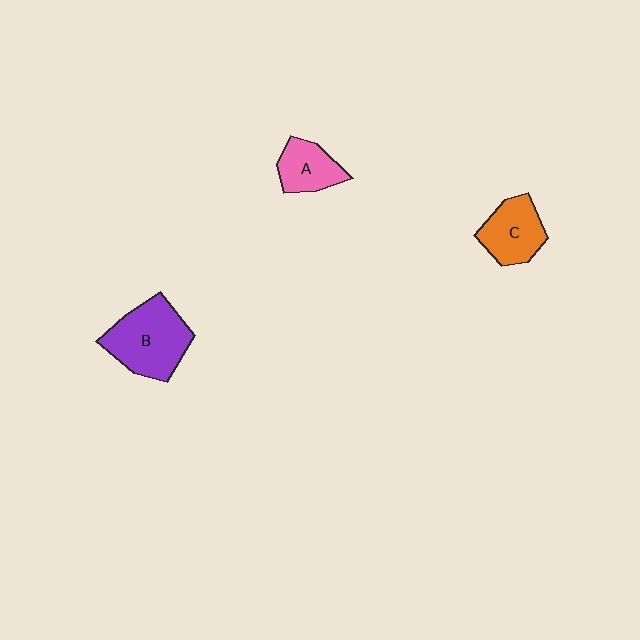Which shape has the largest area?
Shape B (purple).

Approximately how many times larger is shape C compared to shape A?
Approximately 1.2 times.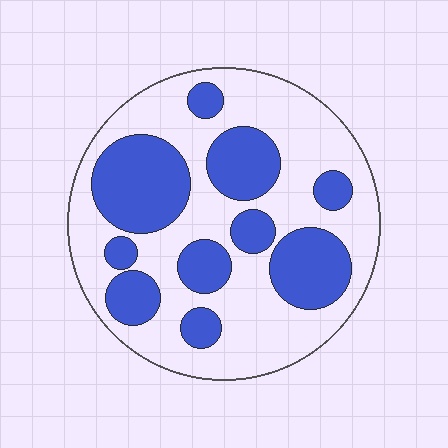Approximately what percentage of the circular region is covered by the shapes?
Approximately 35%.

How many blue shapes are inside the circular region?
10.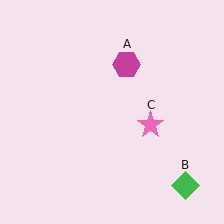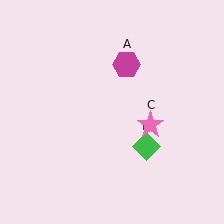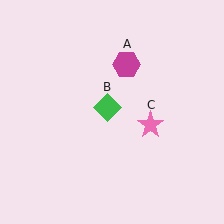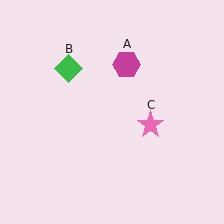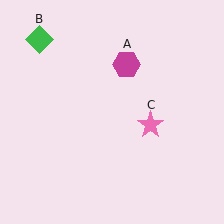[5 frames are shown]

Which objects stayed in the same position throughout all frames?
Magenta hexagon (object A) and pink star (object C) remained stationary.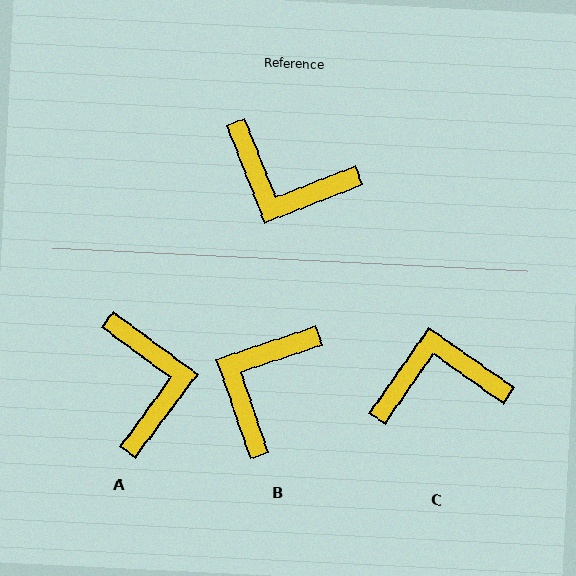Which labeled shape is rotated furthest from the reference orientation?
C, about 147 degrees away.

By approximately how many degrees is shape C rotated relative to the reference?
Approximately 147 degrees clockwise.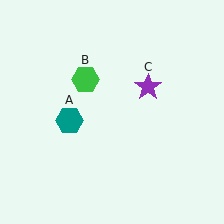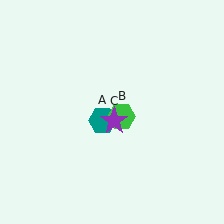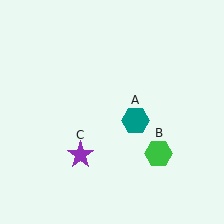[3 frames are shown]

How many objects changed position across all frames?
3 objects changed position: teal hexagon (object A), green hexagon (object B), purple star (object C).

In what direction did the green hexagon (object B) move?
The green hexagon (object B) moved down and to the right.